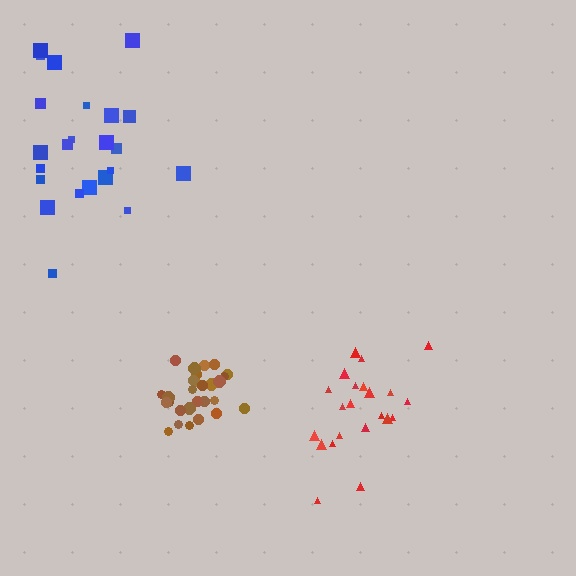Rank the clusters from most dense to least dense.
brown, red, blue.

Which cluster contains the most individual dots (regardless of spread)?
Brown (28).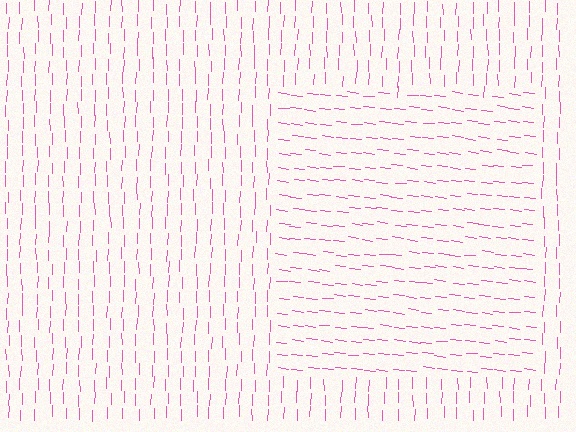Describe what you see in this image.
The image is filled with small pink line segments. A rectangle region in the image has lines oriented differently from the surrounding lines, creating a visible texture boundary.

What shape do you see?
I see a rectangle.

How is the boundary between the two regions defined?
The boundary is defined purely by a change in line orientation (approximately 84 degrees difference). All lines are the same color and thickness.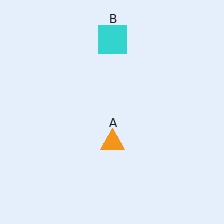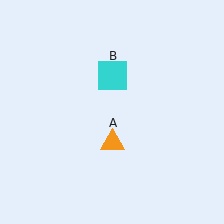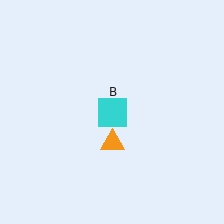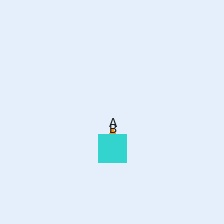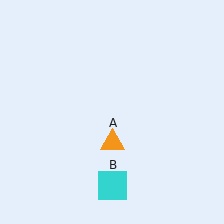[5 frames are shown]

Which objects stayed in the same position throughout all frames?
Orange triangle (object A) remained stationary.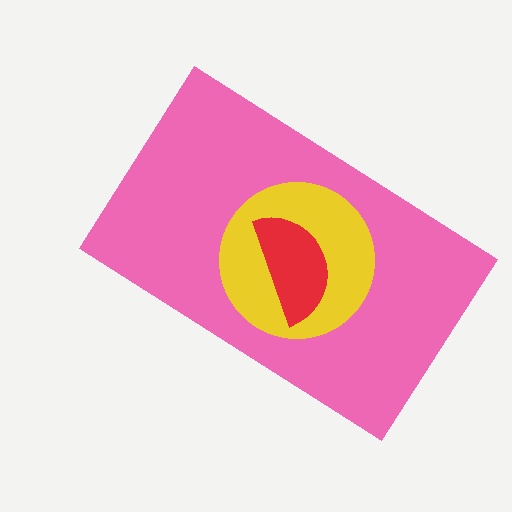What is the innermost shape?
The red semicircle.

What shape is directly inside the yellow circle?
The red semicircle.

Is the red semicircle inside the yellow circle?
Yes.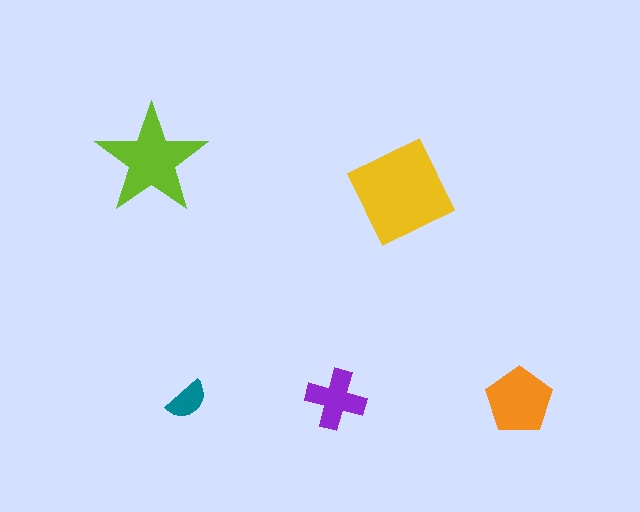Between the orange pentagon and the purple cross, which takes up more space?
The orange pentagon.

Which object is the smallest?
The teal semicircle.